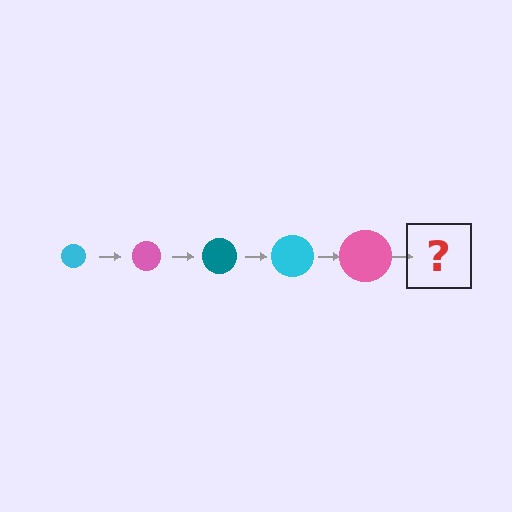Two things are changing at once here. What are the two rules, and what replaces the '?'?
The two rules are that the circle grows larger each step and the color cycles through cyan, pink, and teal. The '?' should be a teal circle, larger than the previous one.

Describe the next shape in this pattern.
It should be a teal circle, larger than the previous one.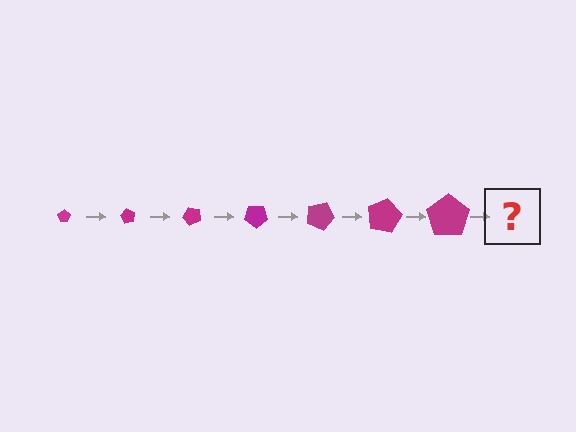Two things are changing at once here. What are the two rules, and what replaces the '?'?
The two rules are that the pentagon grows larger each step and it rotates 60 degrees each step. The '?' should be a pentagon, larger than the previous one and rotated 420 degrees from the start.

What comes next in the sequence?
The next element should be a pentagon, larger than the previous one and rotated 420 degrees from the start.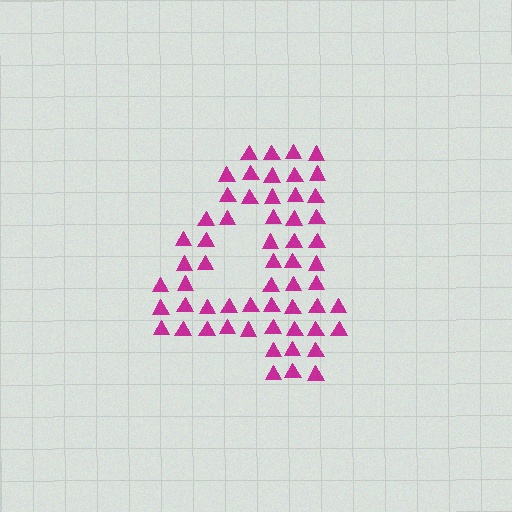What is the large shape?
The large shape is the digit 4.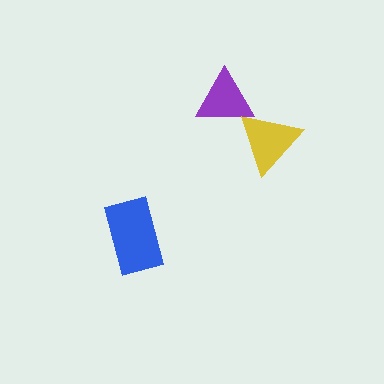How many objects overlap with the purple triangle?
1 object overlaps with the purple triangle.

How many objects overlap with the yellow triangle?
1 object overlaps with the yellow triangle.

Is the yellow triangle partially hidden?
No, no other shape covers it.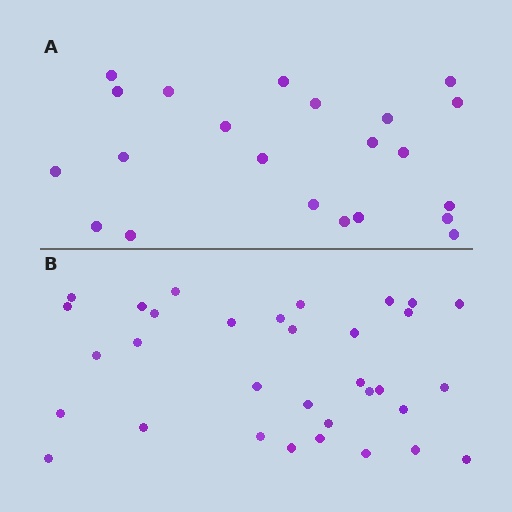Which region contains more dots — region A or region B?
Region B (the bottom region) has more dots.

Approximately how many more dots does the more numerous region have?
Region B has roughly 12 or so more dots than region A.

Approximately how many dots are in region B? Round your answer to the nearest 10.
About 30 dots. (The exact count is 33, which rounds to 30.)